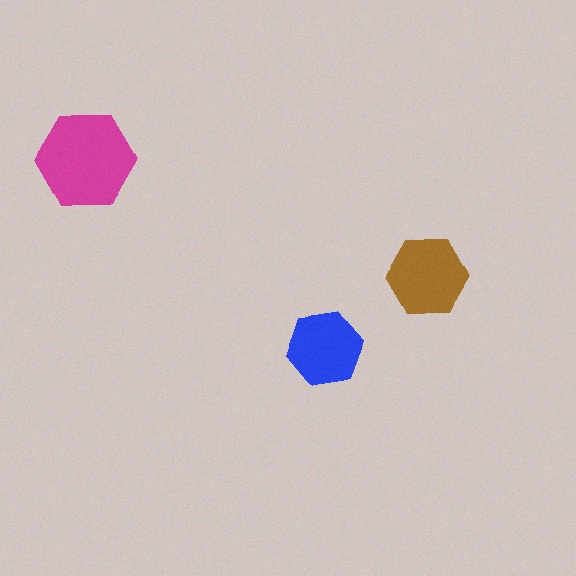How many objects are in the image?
There are 3 objects in the image.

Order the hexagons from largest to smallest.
the magenta one, the brown one, the blue one.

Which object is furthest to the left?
The magenta hexagon is leftmost.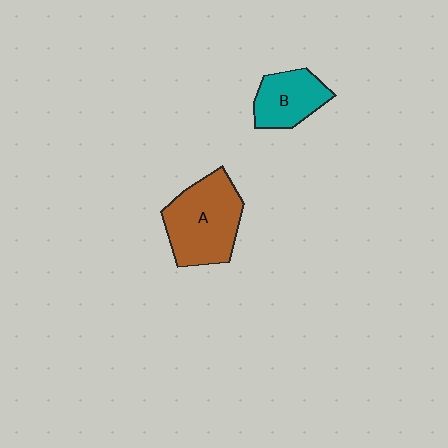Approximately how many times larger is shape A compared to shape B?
Approximately 1.6 times.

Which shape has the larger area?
Shape A (brown).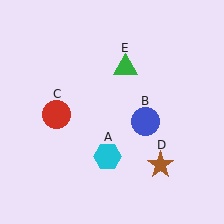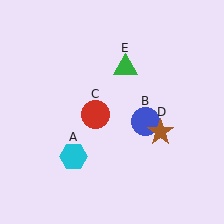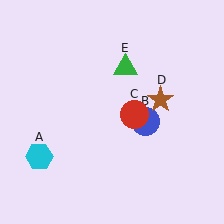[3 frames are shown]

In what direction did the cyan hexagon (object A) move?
The cyan hexagon (object A) moved left.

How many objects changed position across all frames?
3 objects changed position: cyan hexagon (object A), red circle (object C), brown star (object D).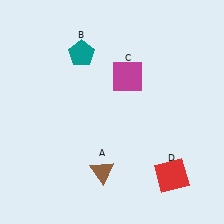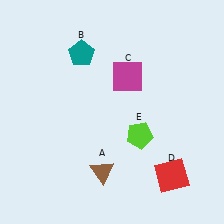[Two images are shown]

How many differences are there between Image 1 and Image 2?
There is 1 difference between the two images.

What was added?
A lime pentagon (E) was added in Image 2.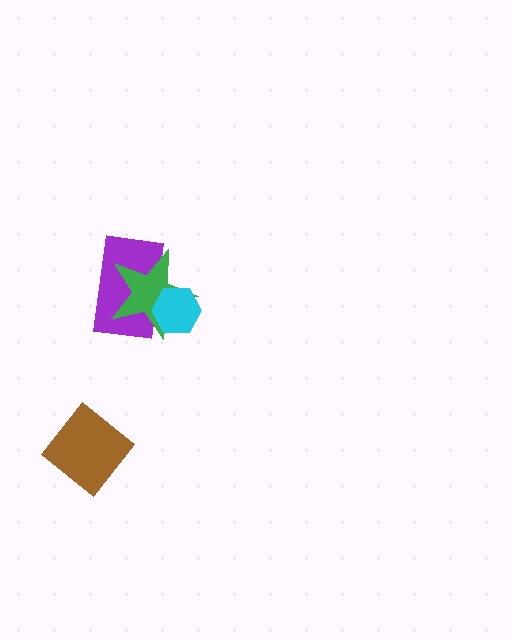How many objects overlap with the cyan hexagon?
2 objects overlap with the cyan hexagon.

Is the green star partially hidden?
Yes, it is partially covered by another shape.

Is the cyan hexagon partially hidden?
No, no other shape covers it.